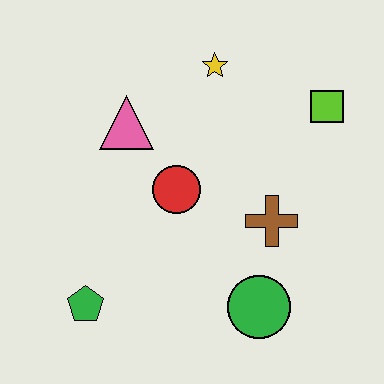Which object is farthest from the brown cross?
The green pentagon is farthest from the brown cross.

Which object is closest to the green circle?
The brown cross is closest to the green circle.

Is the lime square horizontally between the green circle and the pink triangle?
No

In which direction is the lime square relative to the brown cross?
The lime square is above the brown cross.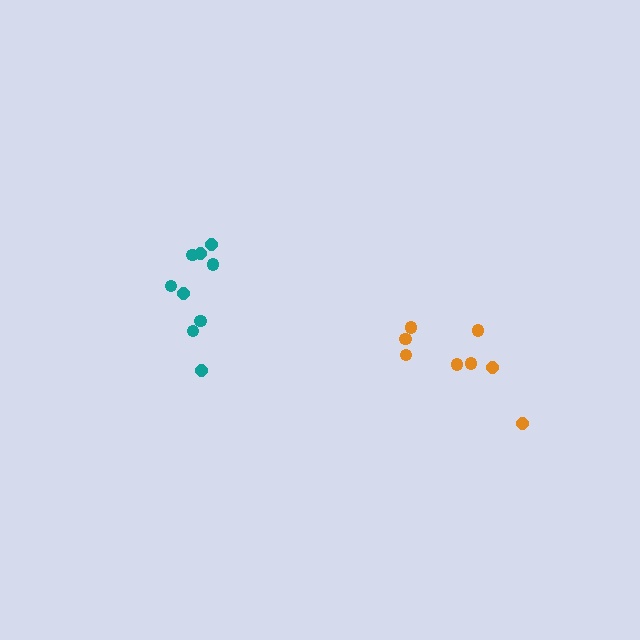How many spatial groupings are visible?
There are 2 spatial groupings.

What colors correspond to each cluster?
The clusters are colored: orange, teal.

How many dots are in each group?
Group 1: 8 dots, Group 2: 9 dots (17 total).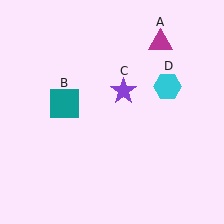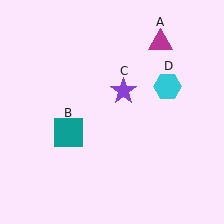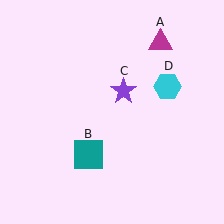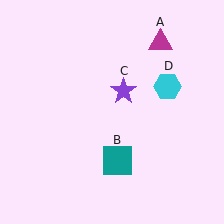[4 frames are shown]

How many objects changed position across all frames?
1 object changed position: teal square (object B).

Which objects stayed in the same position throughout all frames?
Magenta triangle (object A) and purple star (object C) and cyan hexagon (object D) remained stationary.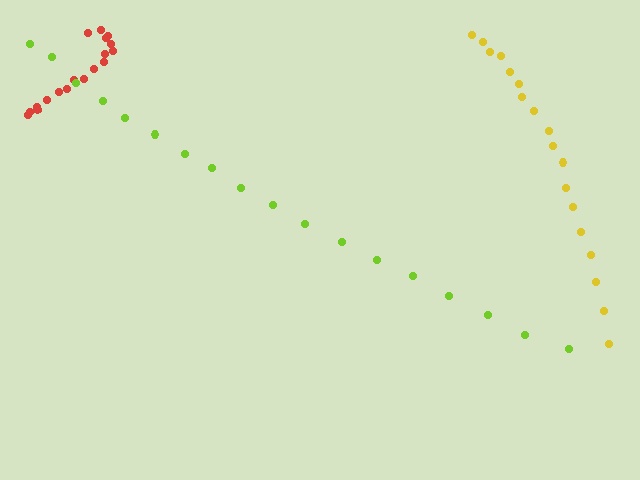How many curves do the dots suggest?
There are 3 distinct paths.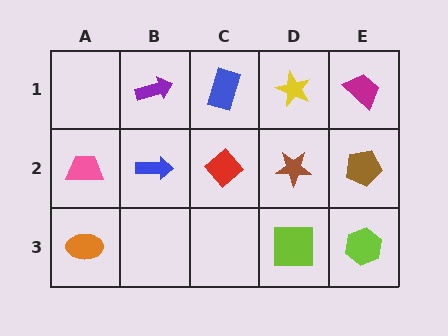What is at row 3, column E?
A lime hexagon.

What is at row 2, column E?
A brown pentagon.